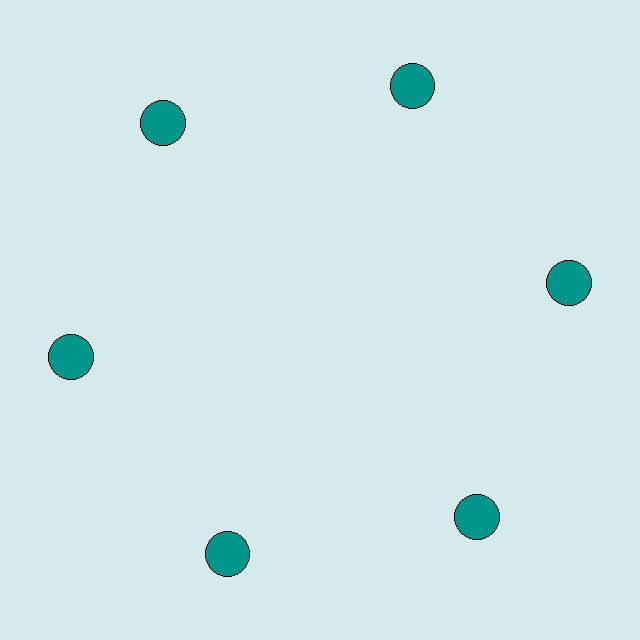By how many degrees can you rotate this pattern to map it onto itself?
The pattern maps onto itself every 60 degrees of rotation.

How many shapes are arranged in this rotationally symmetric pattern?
There are 6 shapes, arranged in 6 groups of 1.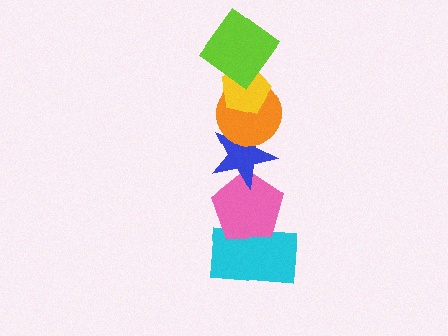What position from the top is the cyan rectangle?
The cyan rectangle is 6th from the top.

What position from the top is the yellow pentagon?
The yellow pentagon is 2nd from the top.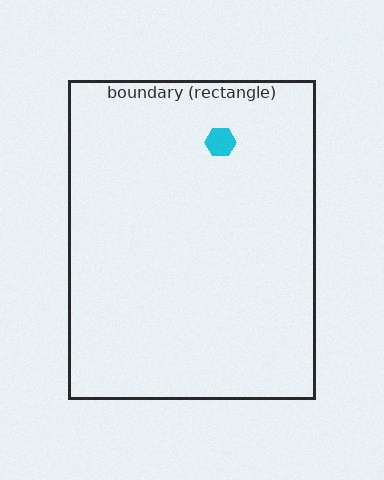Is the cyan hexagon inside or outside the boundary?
Inside.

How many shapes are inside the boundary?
1 inside, 0 outside.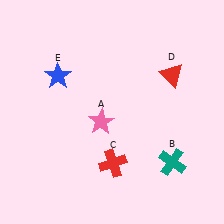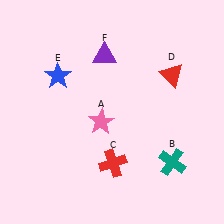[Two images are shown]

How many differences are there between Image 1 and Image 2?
There is 1 difference between the two images.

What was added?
A purple triangle (F) was added in Image 2.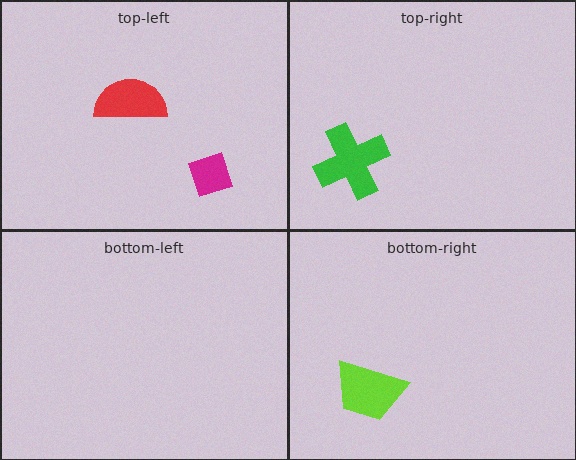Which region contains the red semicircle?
The top-left region.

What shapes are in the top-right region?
The green cross.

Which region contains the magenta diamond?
The top-left region.